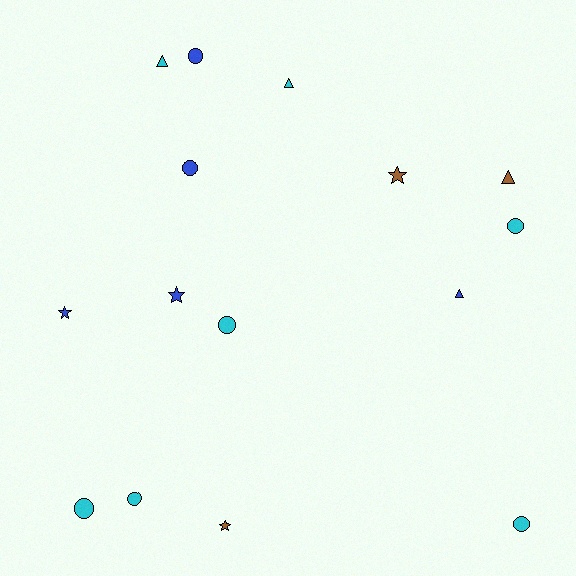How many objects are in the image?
There are 15 objects.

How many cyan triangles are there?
There are 2 cyan triangles.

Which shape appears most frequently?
Circle, with 7 objects.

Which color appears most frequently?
Cyan, with 7 objects.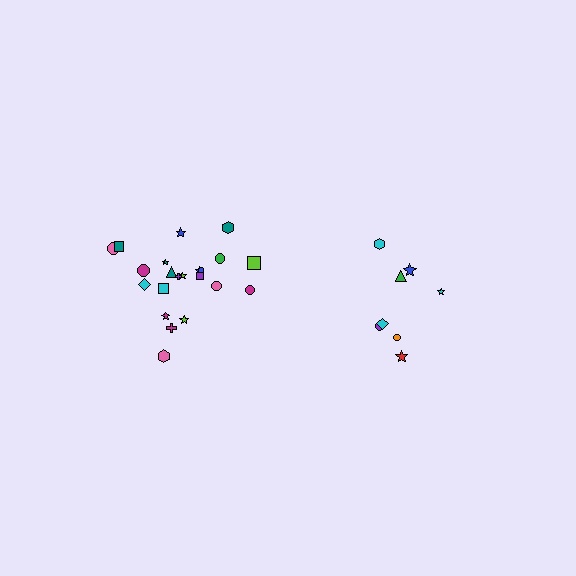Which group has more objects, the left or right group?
The left group.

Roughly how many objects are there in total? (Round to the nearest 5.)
Roughly 30 objects in total.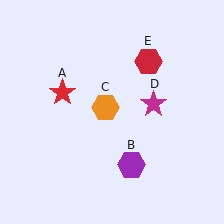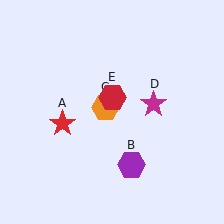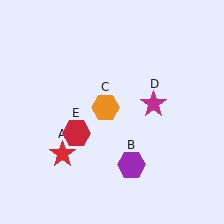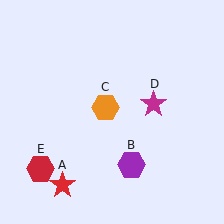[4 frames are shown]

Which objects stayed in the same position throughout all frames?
Purple hexagon (object B) and orange hexagon (object C) and magenta star (object D) remained stationary.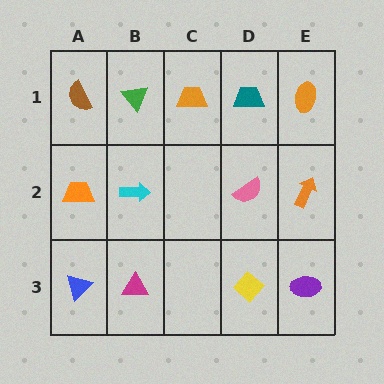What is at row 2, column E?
An orange arrow.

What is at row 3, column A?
A blue triangle.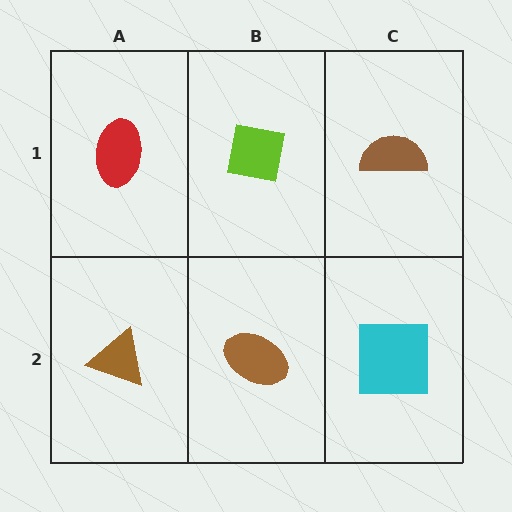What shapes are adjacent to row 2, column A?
A red ellipse (row 1, column A), a brown ellipse (row 2, column B).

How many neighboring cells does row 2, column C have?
2.